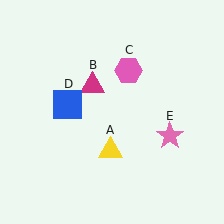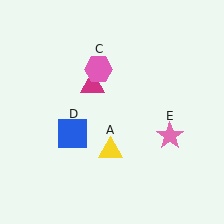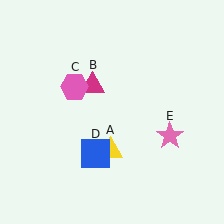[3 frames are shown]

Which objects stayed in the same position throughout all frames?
Yellow triangle (object A) and magenta triangle (object B) and pink star (object E) remained stationary.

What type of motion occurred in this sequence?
The pink hexagon (object C), blue square (object D) rotated counterclockwise around the center of the scene.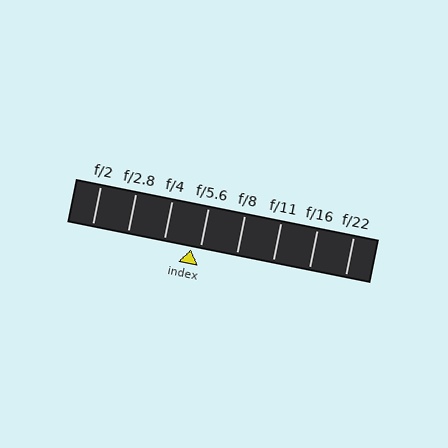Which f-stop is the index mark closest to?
The index mark is closest to f/5.6.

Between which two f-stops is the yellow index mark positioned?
The index mark is between f/4 and f/5.6.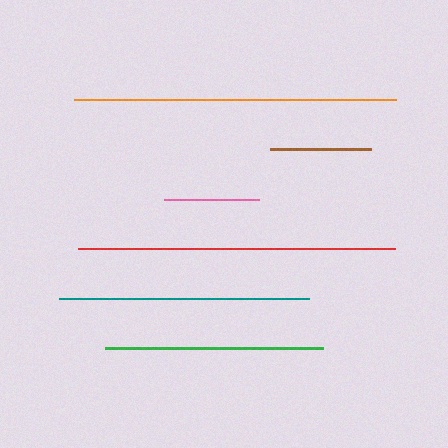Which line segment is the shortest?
The pink line is the shortest at approximately 95 pixels.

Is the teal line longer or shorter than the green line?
The teal line is longer than the green line.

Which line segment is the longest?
The orange line is the longest at approximately 322 pixels.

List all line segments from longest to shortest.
From longest to shortest: orange, red, teal, green, brown, pink.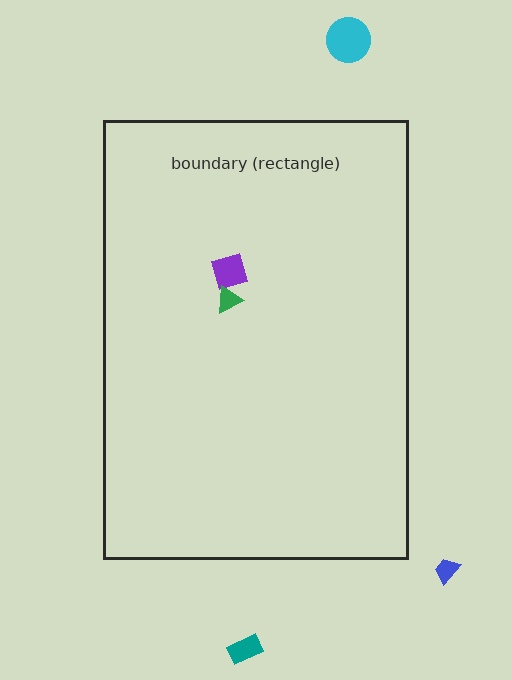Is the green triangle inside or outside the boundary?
Inside.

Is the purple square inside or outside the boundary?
Inside.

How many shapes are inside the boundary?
2 inside, 3 outside.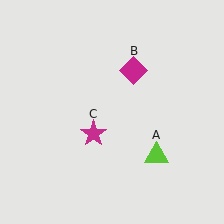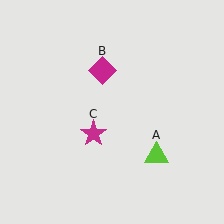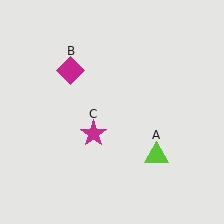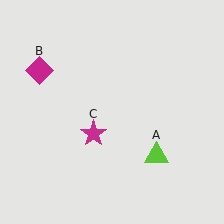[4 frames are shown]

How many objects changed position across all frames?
1 object changed position: magenta diamond (object B).